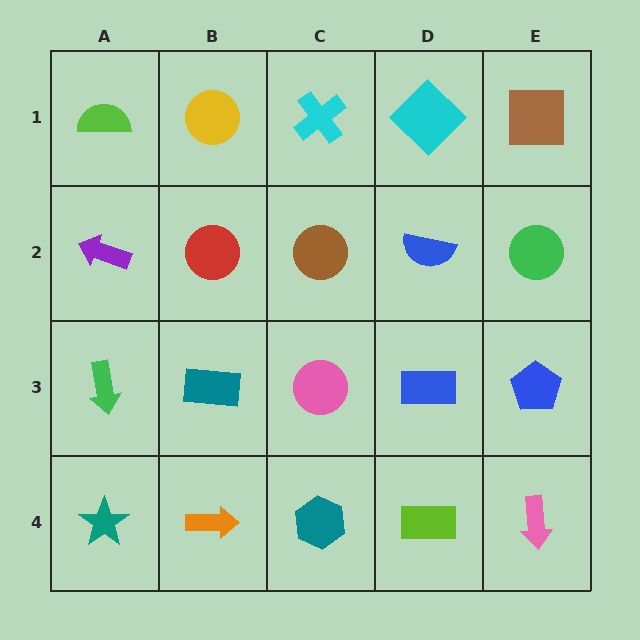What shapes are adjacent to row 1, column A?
A purple arrow (row 2, column A), a yellow circle (row 1, column B).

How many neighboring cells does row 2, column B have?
4.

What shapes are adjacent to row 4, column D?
A blue rectangle (row 3, column D), a teal hexagon (row 4, column C), a pink arrow (row 4, column E).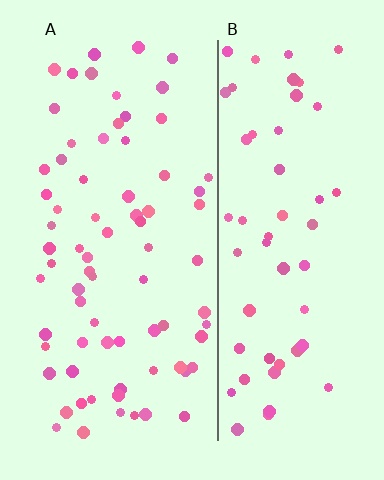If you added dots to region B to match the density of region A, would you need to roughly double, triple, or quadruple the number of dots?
Approximately double.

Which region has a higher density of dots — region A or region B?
A (the left).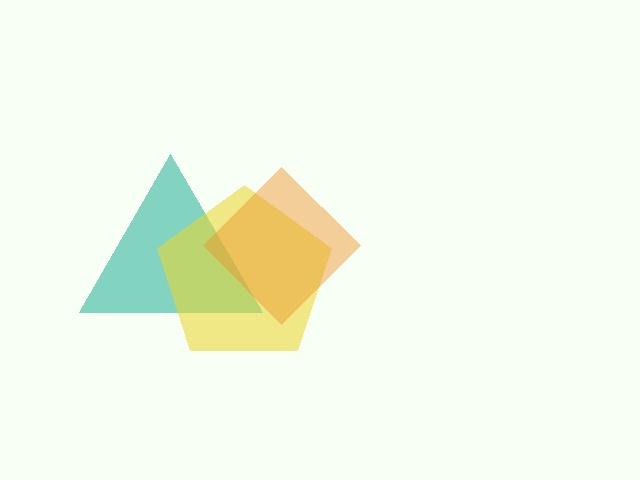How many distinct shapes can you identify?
There are 3 distinct shapes: a teal triangle, a yellow pentagon, an orange diamond.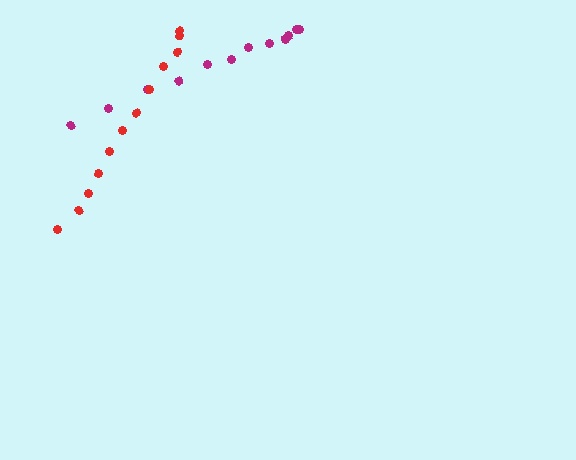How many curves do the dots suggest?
There are 2 distinct paths.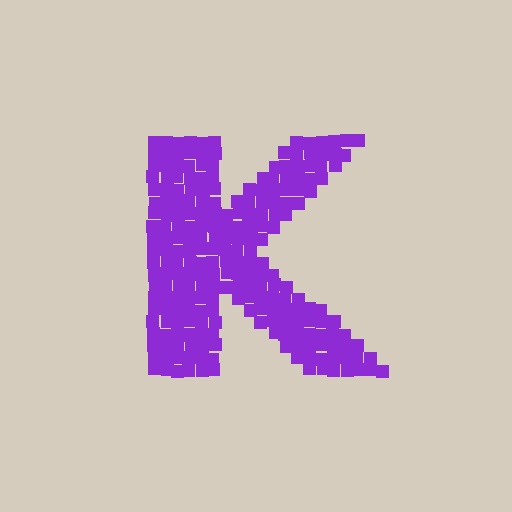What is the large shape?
The large shape is the letter K.